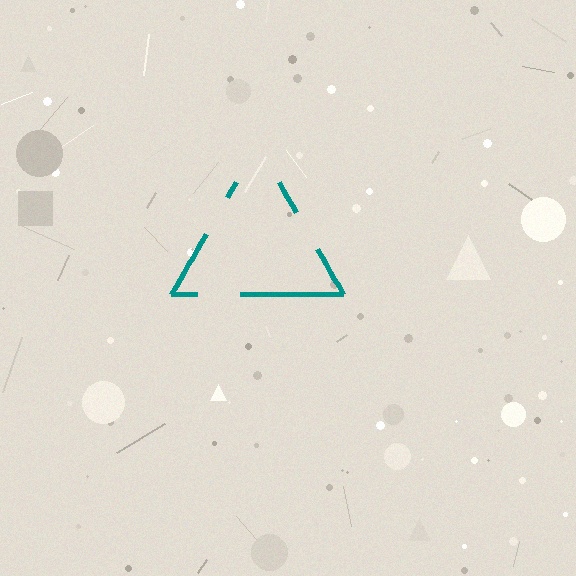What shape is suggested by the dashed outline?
The dashed outline suggests a triangle.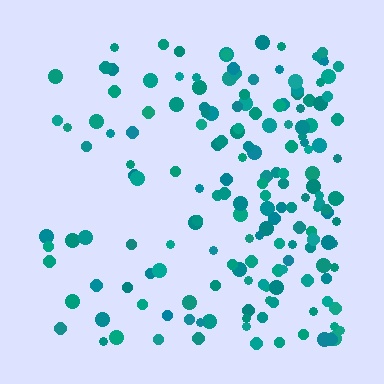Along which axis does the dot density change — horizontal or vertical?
Horizontal.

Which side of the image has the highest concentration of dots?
The right.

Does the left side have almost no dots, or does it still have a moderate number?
Still a moderate number, just noticeably fewer than the right.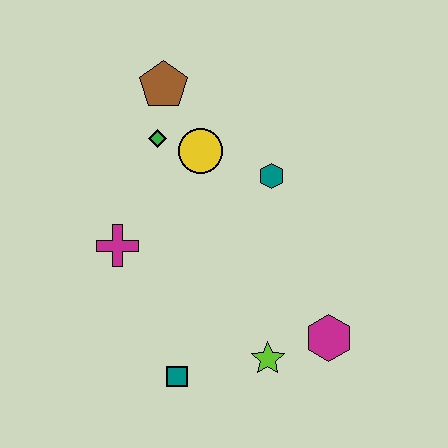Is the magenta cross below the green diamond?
Yes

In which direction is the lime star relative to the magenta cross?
The lime star is to the right of the magenta cross.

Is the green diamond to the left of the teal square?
Yes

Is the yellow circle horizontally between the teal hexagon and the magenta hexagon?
No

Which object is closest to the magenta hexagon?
The lime star is closest to the magenta hexagon.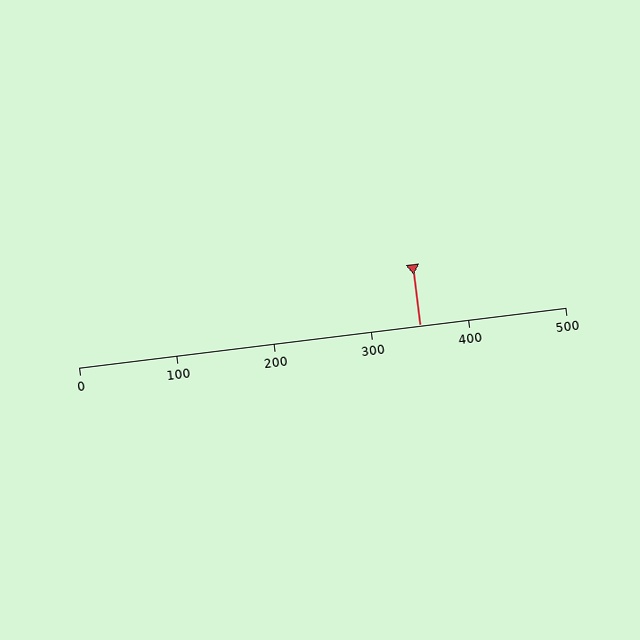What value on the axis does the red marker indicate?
The marker indicates approximately 350.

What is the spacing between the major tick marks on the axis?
The major ticks are spaced 100 apart.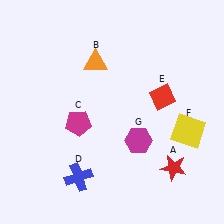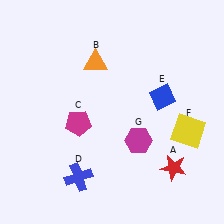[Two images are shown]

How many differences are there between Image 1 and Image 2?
There is 1 difference between the two images.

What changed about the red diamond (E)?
In Image 1, E is red. In Image 2, it changed to blue.